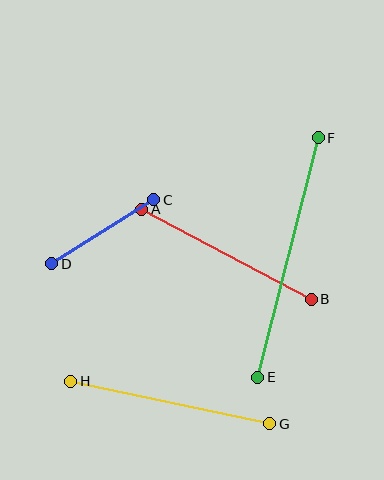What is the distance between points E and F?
The distance is approximately 247 pixels.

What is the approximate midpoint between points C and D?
The midpoint is at approximately (103, 232) pixels.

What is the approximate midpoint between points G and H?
The midpoint is at approximately (170, 402) pixels.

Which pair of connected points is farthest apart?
Points E and F are farthest apart.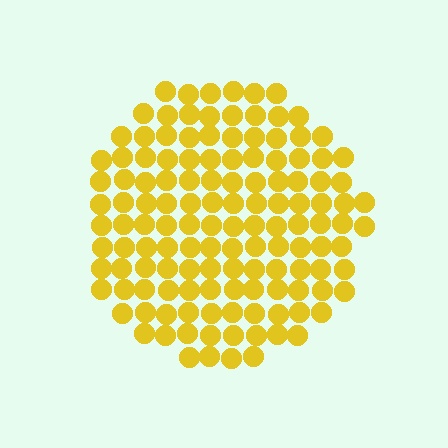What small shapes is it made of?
It is made of small circles.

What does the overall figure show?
The overall figure shows a circle.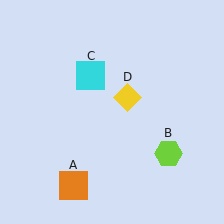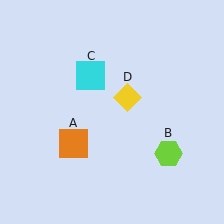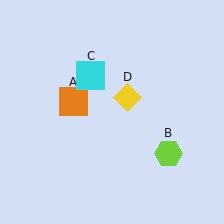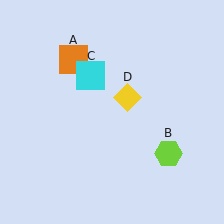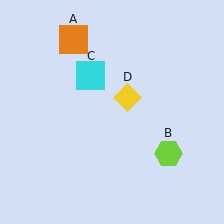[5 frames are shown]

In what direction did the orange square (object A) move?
The orange square (object A) moved up.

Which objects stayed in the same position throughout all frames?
Lime hexagon (object B) and cyan square (object C) and yellow diamond (object D) remained stationary.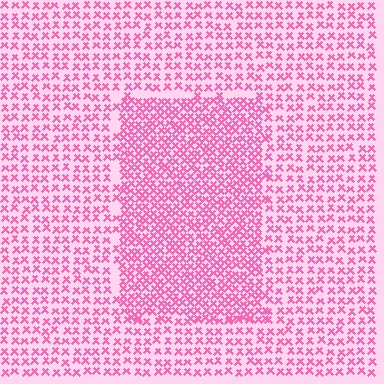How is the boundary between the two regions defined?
The boundary is defined by a change in element density (approximately 1.8x ratio). All elements are the same color, size, and shape.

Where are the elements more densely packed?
The elements are more densely packed inside the rectangle boundary.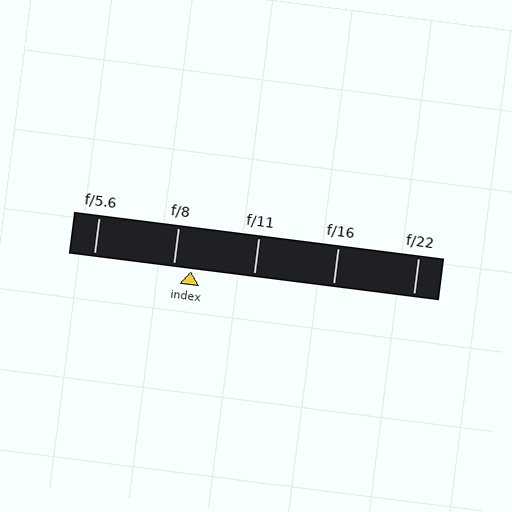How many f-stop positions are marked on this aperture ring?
There are 5 f-stop positions marked.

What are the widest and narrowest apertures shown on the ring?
The widest aperture shown is f/5.6 and the narrowest is f/22.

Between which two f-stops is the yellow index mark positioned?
The index mark is between f/8 and f/11.